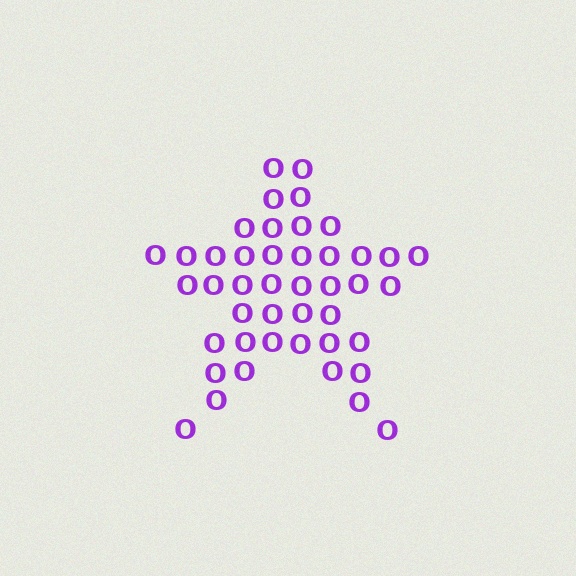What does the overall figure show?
The overall figure shows a star.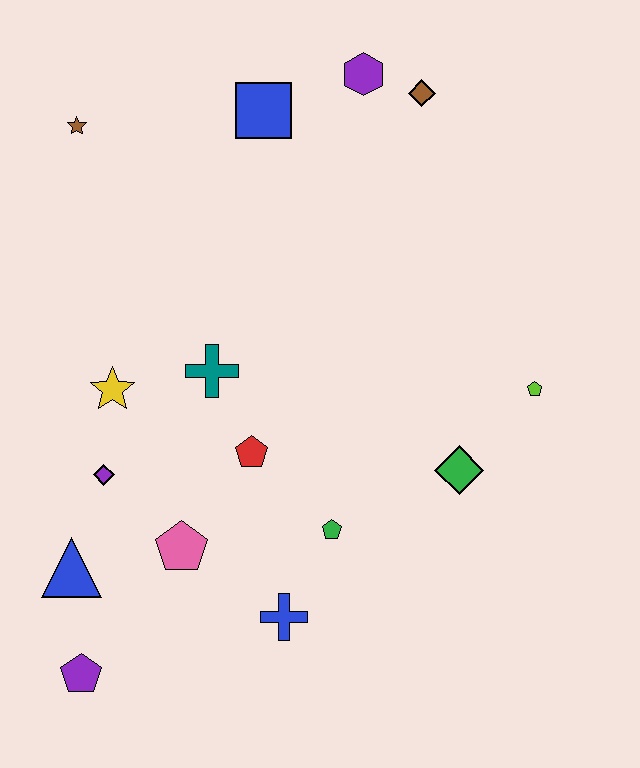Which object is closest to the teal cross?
The red pentagon is closest to the teal cross.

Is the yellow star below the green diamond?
No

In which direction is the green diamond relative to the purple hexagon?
The green diamond is below the purple hexagon.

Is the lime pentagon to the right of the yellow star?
Yes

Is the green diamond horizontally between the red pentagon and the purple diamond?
No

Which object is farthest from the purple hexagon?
The purple pentagon is farthest from the purple hexagon.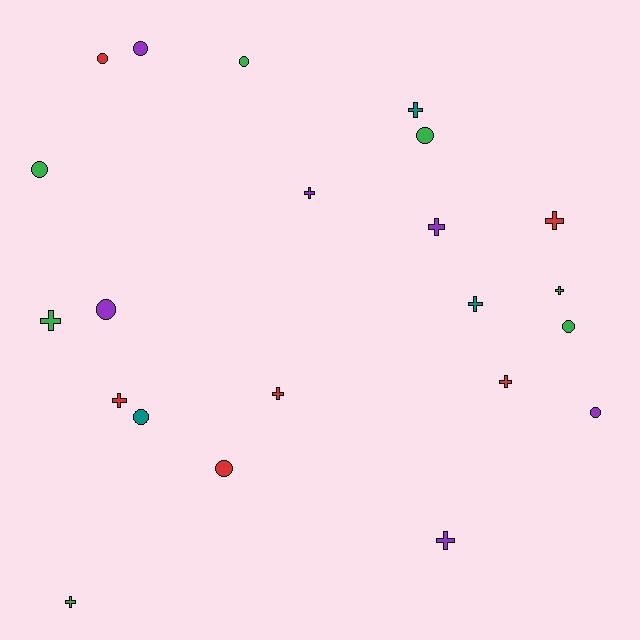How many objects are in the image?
There are 22 objects.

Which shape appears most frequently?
Cross, with 12 objects.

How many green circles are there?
There are 4 green circles.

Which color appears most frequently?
Green, with 7 objects.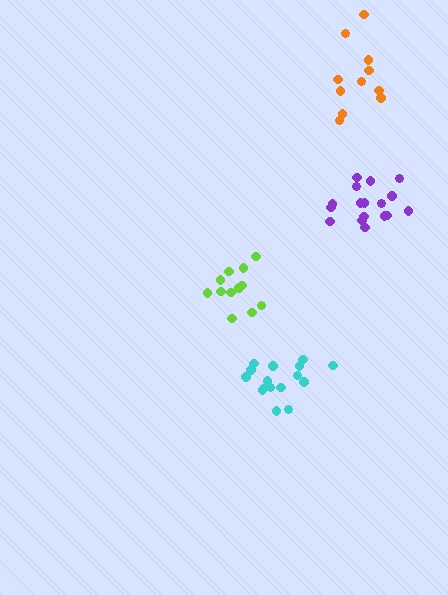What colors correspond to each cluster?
The clusters are colored: orange, cyan, purple, lime.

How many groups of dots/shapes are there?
There are 4 groups.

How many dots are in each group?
Group 1: 11 dots, Group 2: 16 dots, Group 3: 17 dots, Group 4: 12 dots (56 total).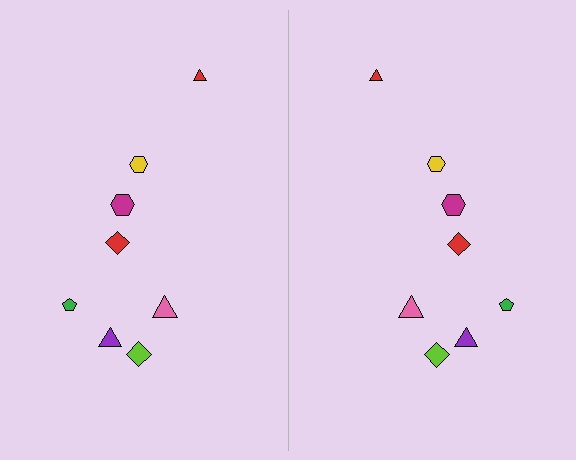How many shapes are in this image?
There are 16 shapes in this image.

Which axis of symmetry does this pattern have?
The pattern has a vertical axis of symmetry running through the center of the image.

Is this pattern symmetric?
Yes, this pattern has bilateral (reflection) symmetry.